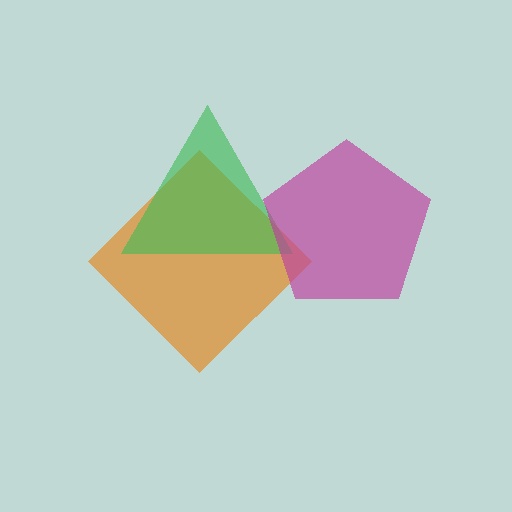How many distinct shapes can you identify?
There are 3 distinct shapes: an orange diamond, a green triangle, a magenta pentagon.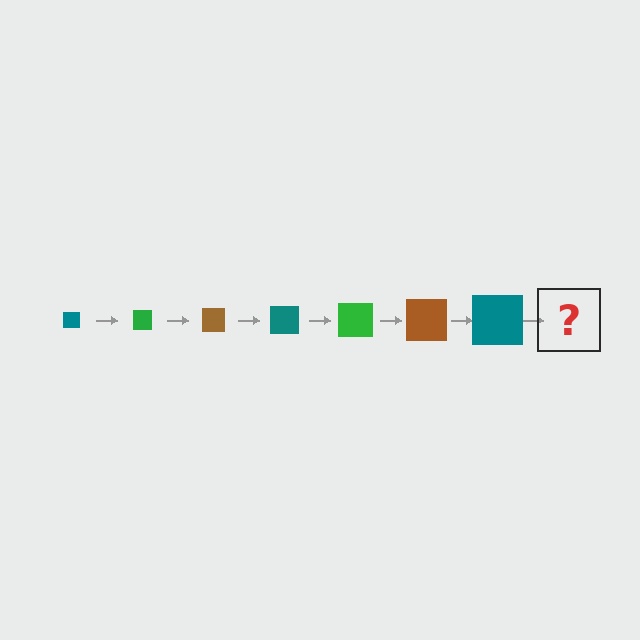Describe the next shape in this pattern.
It should be a green square, larger than the previous one.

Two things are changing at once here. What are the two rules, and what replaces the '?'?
The two rules are that the square grows larger each step and the color cycles through teal, green, and brown. The '?' should be a green square, larger than the previous one.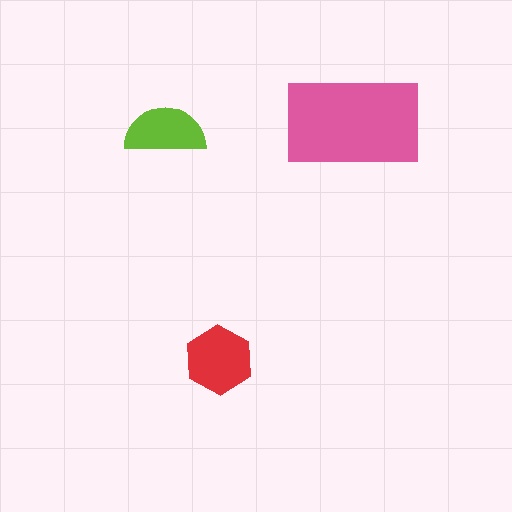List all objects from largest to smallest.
The pink rectangle, the red hexagon, the lime semicircle.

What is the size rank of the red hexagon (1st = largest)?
2nd.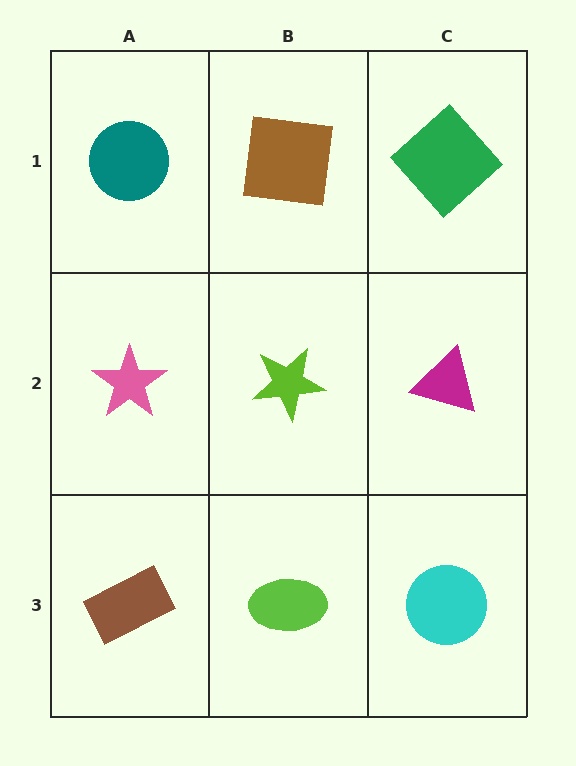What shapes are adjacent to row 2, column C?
A green diamond (row 1, column C), a cyan circle (row 3, column C), a lime star (row 2, column B).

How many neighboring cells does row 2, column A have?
3.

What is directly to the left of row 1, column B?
A teal circle.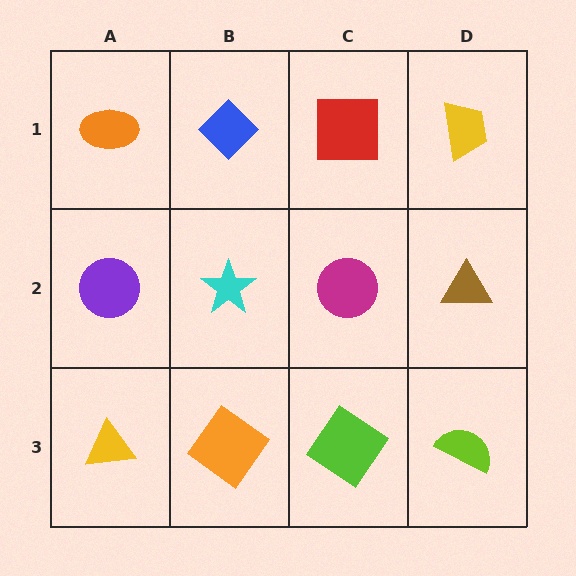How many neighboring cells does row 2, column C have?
4.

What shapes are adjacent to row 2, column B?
A blue diamond (row 1, column B), an orange diamond (row 3, column B), a purple circle (row 2, column A), a magenta circle (row 2, column C).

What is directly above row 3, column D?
A brown triangle.